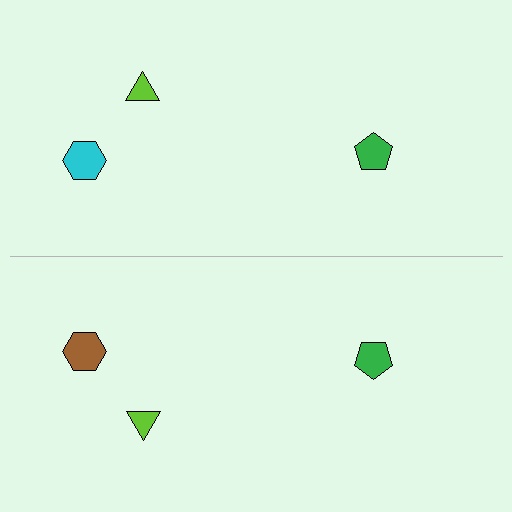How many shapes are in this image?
There are 6 shapes in this image.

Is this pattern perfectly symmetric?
No, the pattern is not perfectly symmetric. The brown hexagon on the bottom side breaks the symmetry — its mirror counterpart is cyan.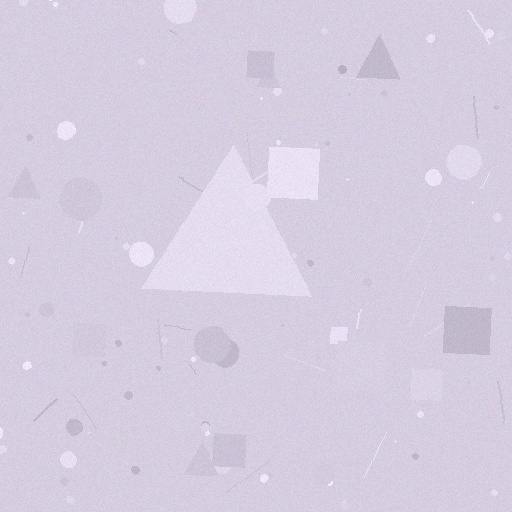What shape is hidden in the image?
A triangle is hidden in the image.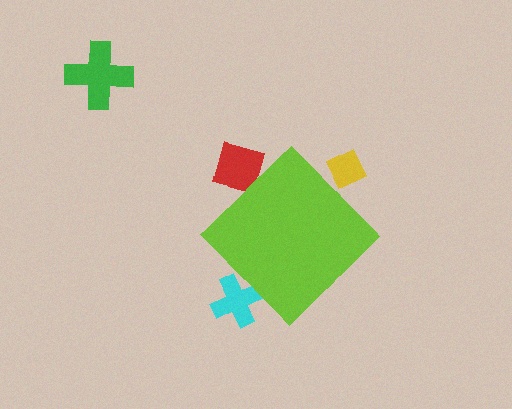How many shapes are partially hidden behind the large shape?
3 shapes are partially hidden.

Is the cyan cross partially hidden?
Yes, the cyan cross is partially hidden behind the lime diamond.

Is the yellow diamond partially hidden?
Yes, the yellow diamond is partially hidden behind the lime diamond.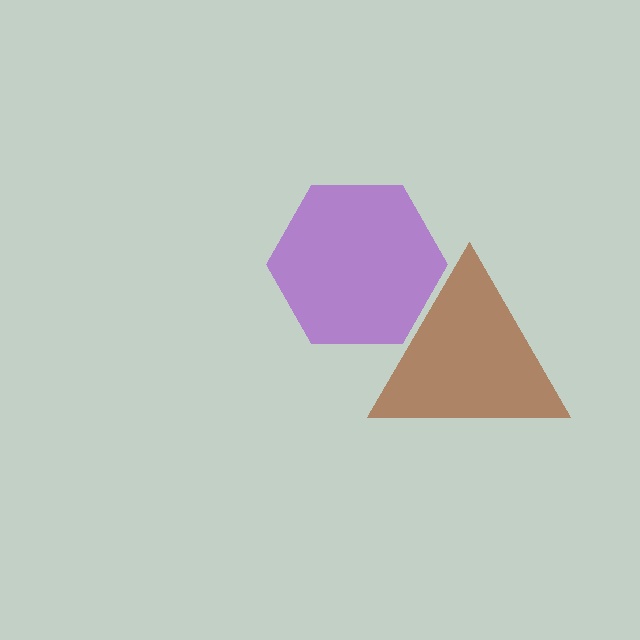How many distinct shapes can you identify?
There are 2 distinct shapes: a brown triangle, a purple hexagon.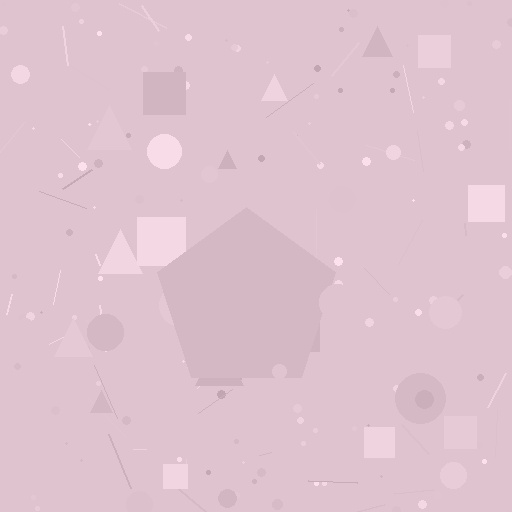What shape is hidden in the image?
A pentagon is hidden in the image.